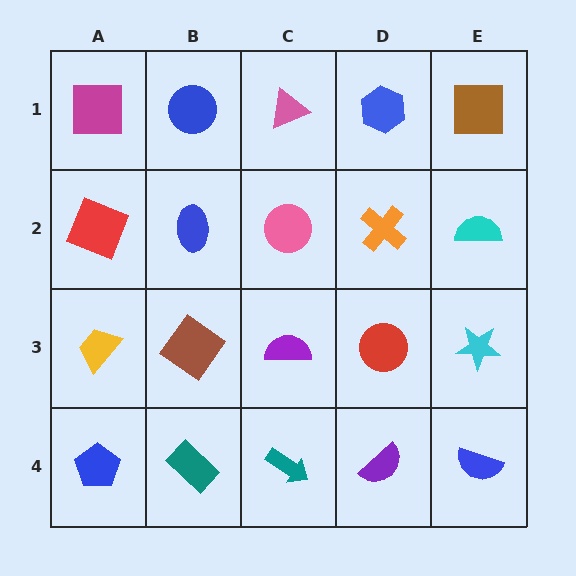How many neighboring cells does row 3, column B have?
4.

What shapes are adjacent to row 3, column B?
A blue ellipse (row 2, column B), a teal rectangle (row 4, column B), a yellow trapezoid (row 3, column A), a purple semicircle (row 3, column C).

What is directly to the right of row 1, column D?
A brown square.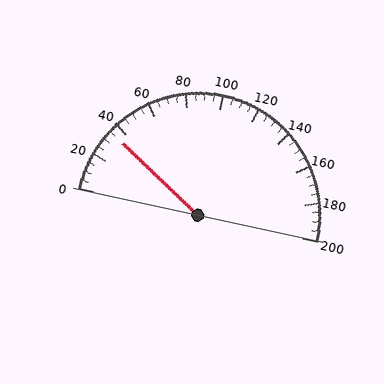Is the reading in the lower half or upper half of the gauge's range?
The reading is in the lower half of the range (0 to 200).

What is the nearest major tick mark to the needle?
The nearest major tick mark is 40.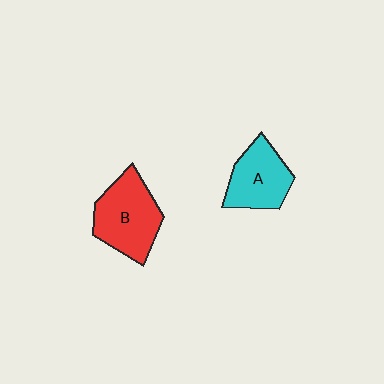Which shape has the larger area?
Shape B (red).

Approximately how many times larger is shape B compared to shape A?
Approximately 1.3 times.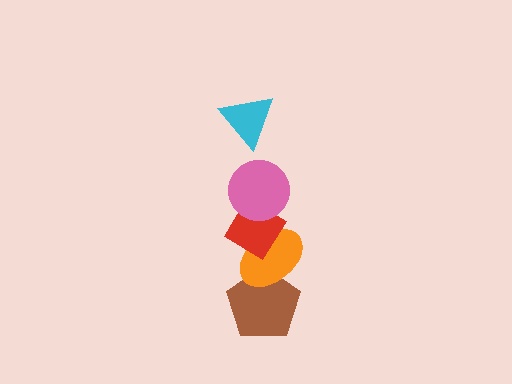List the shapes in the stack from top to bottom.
From top to bottom: the cyan triangle, the pink circle, the red diamond, the orange ellipse, the brown pentagon.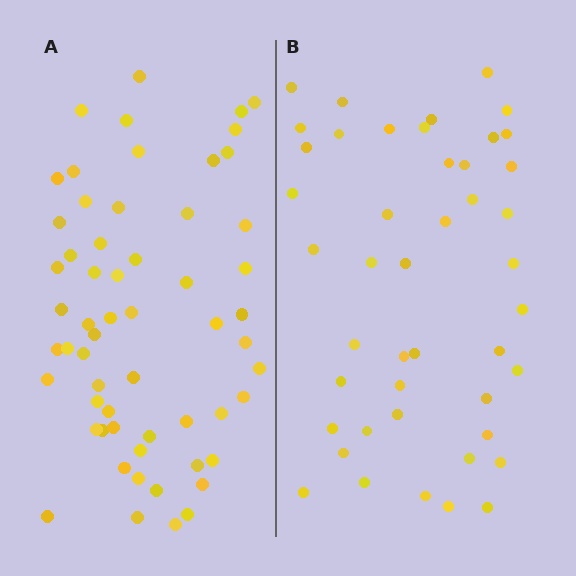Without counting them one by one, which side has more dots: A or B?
Region A (the left region) has more dots.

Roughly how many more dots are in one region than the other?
Region A has approximately 15 more dots than region B.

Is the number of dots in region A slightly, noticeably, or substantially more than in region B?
Region A has noticeably more, but not dramatically so. The ratio is roughly 1.3 to 1.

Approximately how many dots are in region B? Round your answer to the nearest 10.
About 40 dots. (The exact count is 45, which rounds to 40.)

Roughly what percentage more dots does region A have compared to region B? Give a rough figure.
About 30% more.